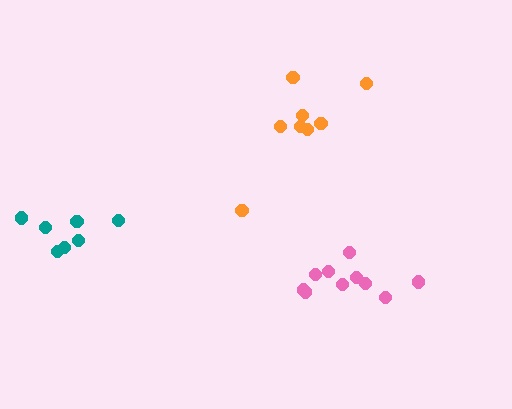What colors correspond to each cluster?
The clusters are colored: pink, teal, orange.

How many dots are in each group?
Group 1: 10 dots, Group 2: 7 dots, Group 3: 8 dots (25 total).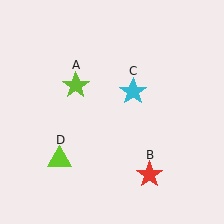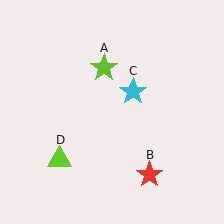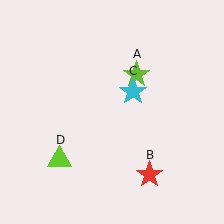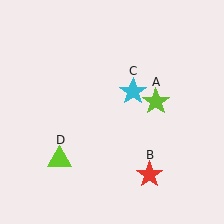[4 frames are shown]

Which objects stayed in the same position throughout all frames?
Red star (object B) and cyan star (object C) and lime triangle (object D) remained stationary.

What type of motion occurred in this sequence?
The lime star (object A) rotated clockwise around the center of the scene.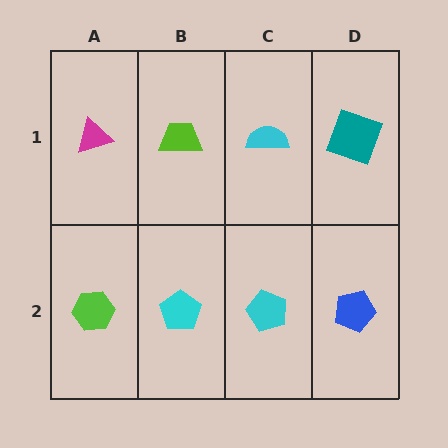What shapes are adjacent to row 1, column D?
A blue pentagon (row 2, column D), a cyan semicircle (row 1, column C).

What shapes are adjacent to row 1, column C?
A cyan pentagon (row 2, column C), a lime trapezoid (row 1, column B), a teal square (row 1, column D).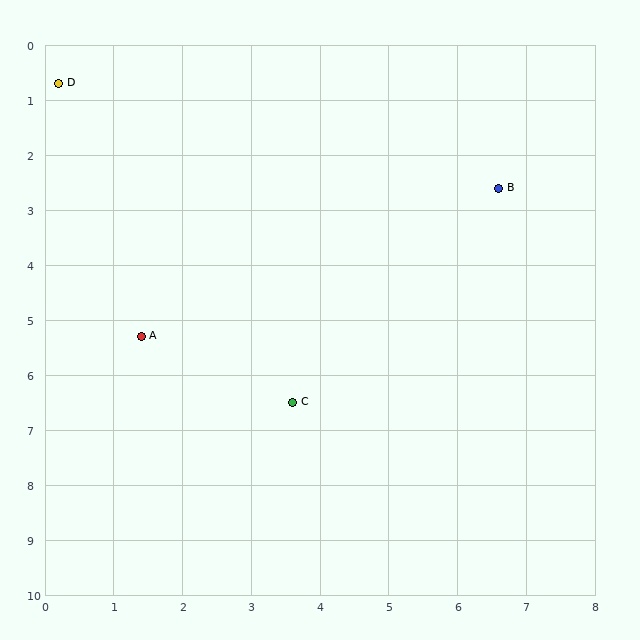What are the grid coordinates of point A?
Point A is at approximately (1.4, 5.3).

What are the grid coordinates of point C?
Point C is at approximately (3.6, 6.5).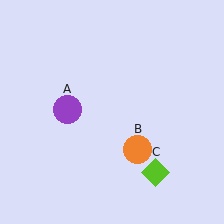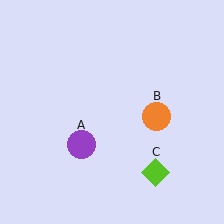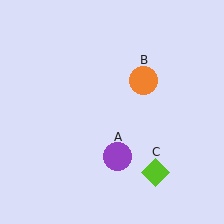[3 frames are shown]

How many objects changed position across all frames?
2 objects changed position: purple circle (object A), orange circle (object B).